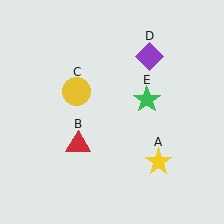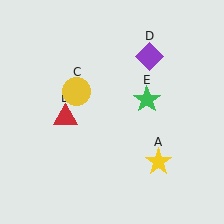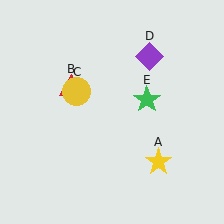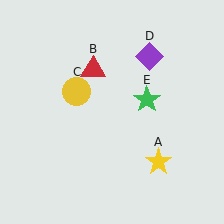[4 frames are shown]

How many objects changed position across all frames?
1 object changed position: red triangle (object B).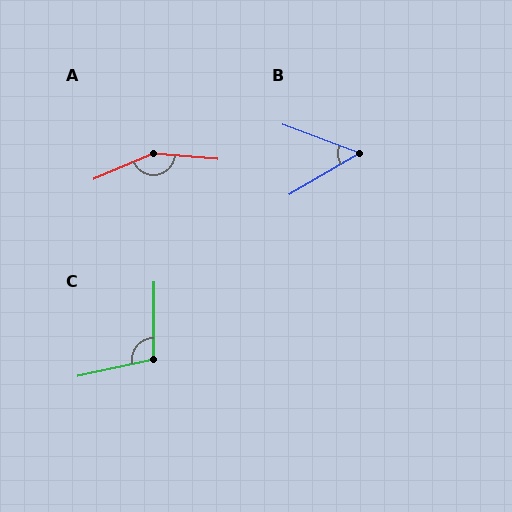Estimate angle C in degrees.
Approximately 103 degrees.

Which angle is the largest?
A, at approximately 151 degrees.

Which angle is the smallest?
B, at approximately 51 degrees.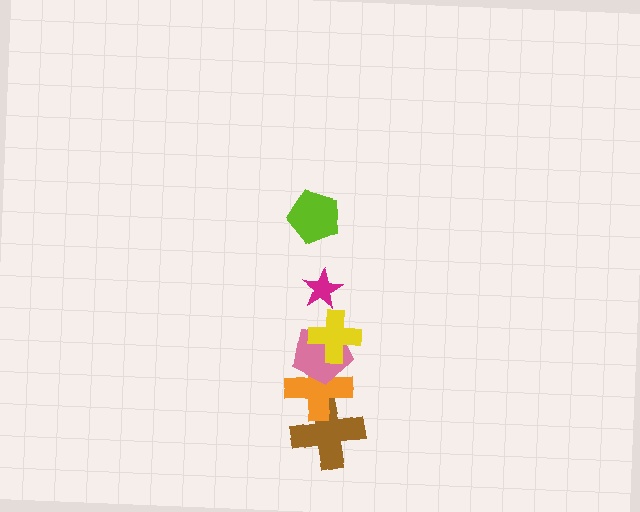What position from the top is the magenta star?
The magenta star is 2nd from the top.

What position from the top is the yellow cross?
The yellow cross is 3rd from the top.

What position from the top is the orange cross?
The orange cross is 5th from the top.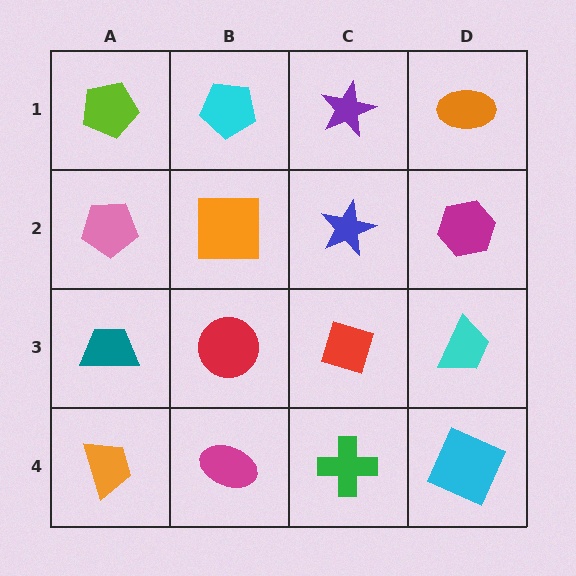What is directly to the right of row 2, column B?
A blue star.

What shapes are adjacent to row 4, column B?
A red circle (row 3, column B), an orange trapezoid (row 4, column A), a green cross (row 4, column C).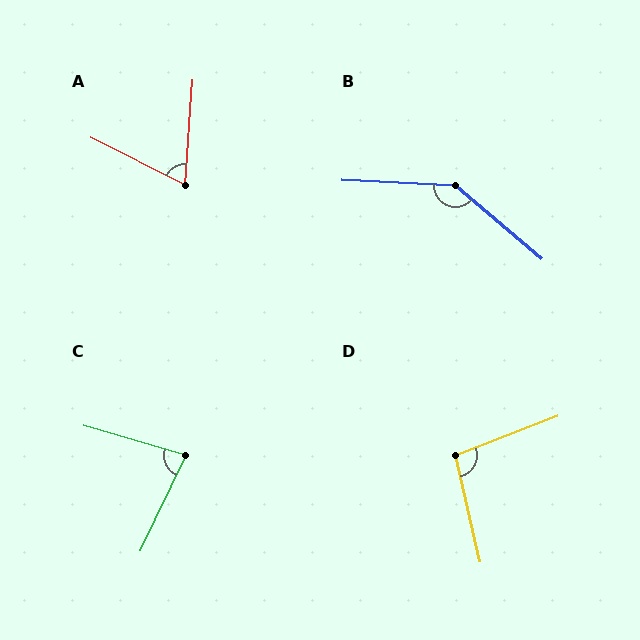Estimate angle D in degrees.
Approximately 98 degrees.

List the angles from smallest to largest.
A (68°), C (81°), D (98°), B (142°).